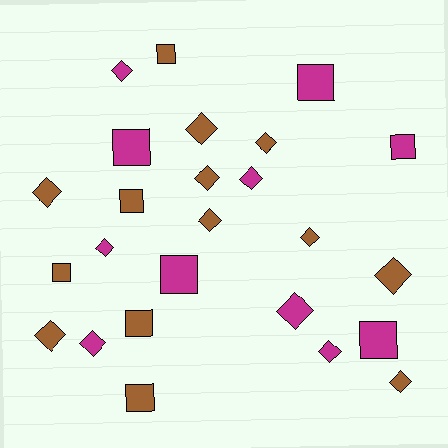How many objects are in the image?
There are 25 objects.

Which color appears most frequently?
Brown, with 14 objects.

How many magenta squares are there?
There are 5 magenta squares.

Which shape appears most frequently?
Diamond, with 15 objects.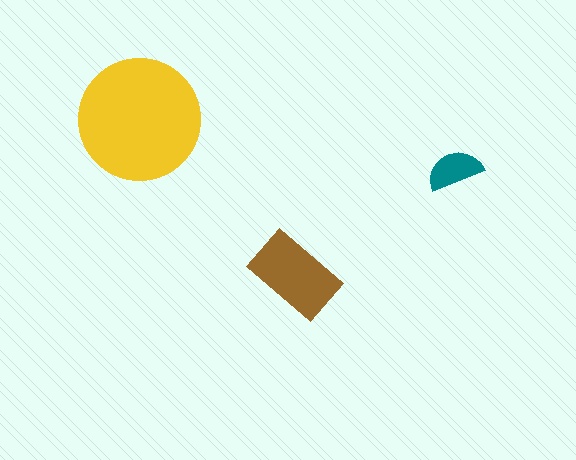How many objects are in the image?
There are 3 objects in the image.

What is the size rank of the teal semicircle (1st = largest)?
3rd.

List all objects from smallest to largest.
The teal semicircle, the brown rectangle, the yellow circle.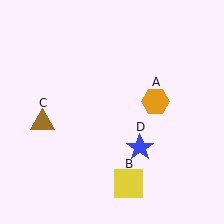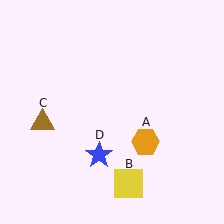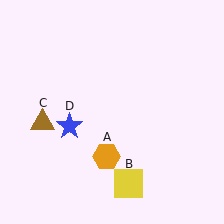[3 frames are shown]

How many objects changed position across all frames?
2 objects changed position: orange hexagon (object A), blue star (object D).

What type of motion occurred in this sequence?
The orange hexagon (object A), blue star (object D) rotated clockwise around the center of the scene.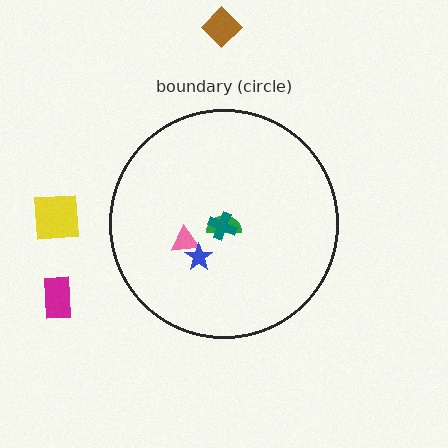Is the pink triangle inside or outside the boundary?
Inside.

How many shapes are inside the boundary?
4 inside, 3 outside.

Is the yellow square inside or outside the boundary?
Outside.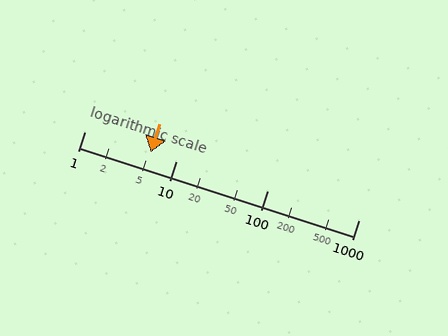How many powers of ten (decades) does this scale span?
The scale spans 3 decades, from 1 to 1000.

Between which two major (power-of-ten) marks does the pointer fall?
The pointer is between 1 and 10.